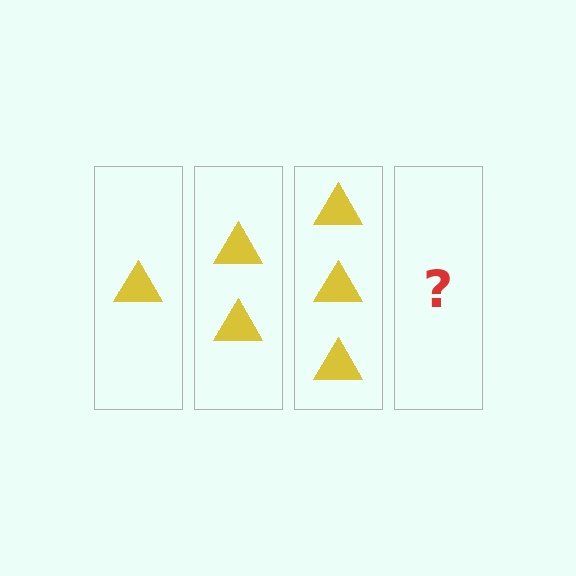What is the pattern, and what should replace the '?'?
The pattern is that each step adds one more triangle. The '?' should be 4 triangles.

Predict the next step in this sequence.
The next step is 4 triangles.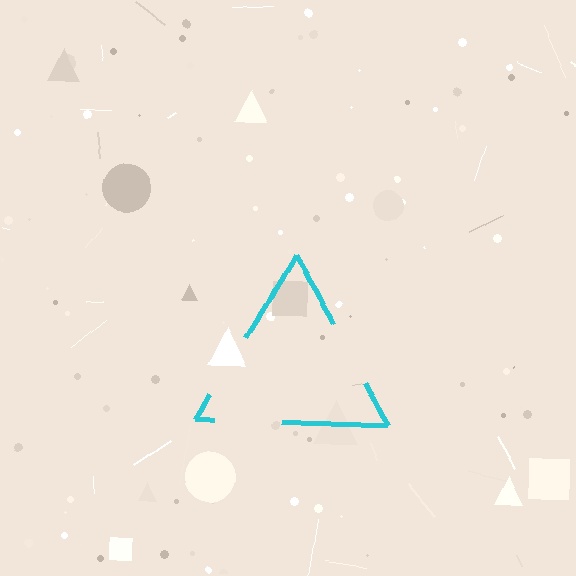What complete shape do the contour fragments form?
The contour fragments form a triangle.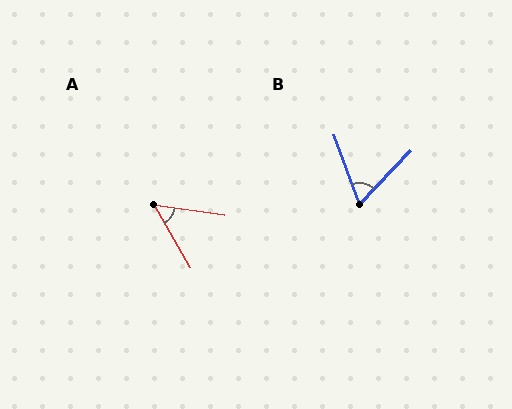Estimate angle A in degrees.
Approximately 51 degrees.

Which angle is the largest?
B, at approximately 64 degrees.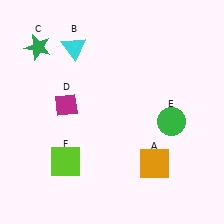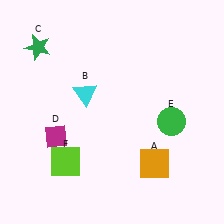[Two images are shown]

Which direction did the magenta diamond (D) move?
The magenta diamond (D) moved down.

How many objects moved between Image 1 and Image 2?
2 objects moved between the two images.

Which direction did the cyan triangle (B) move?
The cyan triangle (B) moved down.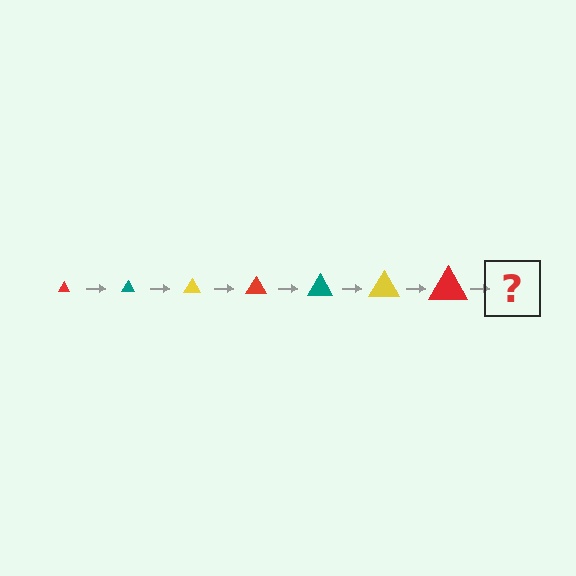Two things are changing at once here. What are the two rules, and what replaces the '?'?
The two rules are that the triangle grows larger each step and the color cycles through red, teal, and yellow. The '?' should be a teal triangle, larger than the previous one.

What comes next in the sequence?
The next element should be a teal triangle, larger than the previous one.